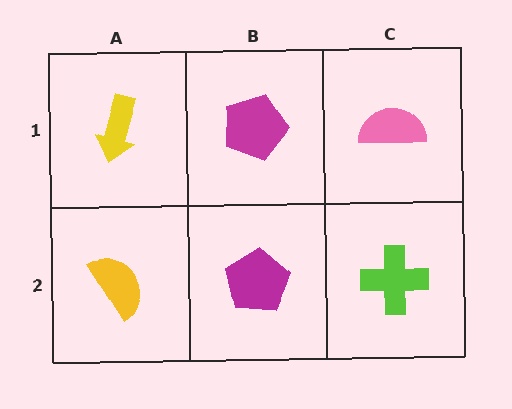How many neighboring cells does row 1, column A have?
2.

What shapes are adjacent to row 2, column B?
A magenta pentagon (row 1, column B), a yellow semicircle (row 2, column A), a lime cross (row 2, column C).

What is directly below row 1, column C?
A lime cross.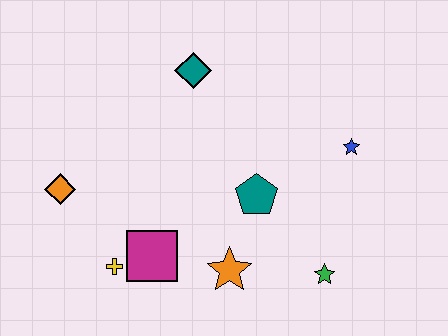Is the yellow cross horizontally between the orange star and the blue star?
No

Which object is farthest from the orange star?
The teal diamond is farthest from the orange star.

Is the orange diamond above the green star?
Yes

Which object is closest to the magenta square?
The yellow cross is closest to the magenta square.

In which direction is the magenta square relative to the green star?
The magenta square is to the left of the green star.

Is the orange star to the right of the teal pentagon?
No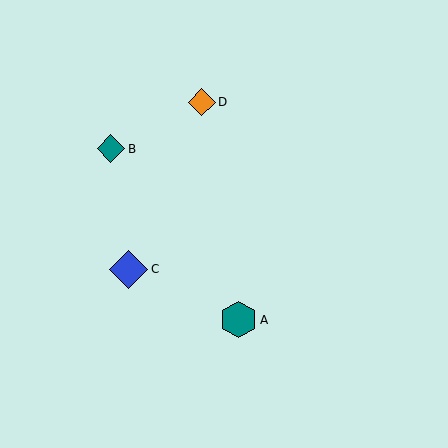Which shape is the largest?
The blue diamond (labeled C) is the largest.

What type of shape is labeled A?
Shape A is a teal hexagon.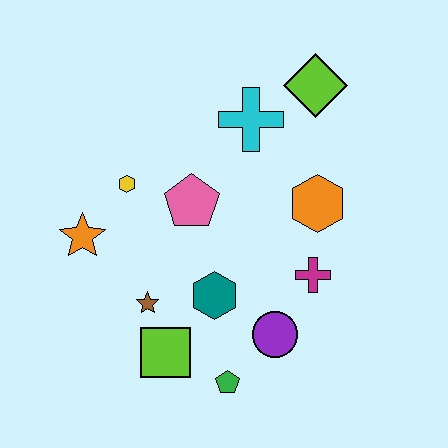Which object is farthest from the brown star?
The lime diamond is farthest from the brown star.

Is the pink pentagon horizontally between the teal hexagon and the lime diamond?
No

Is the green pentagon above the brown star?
No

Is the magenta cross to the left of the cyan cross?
No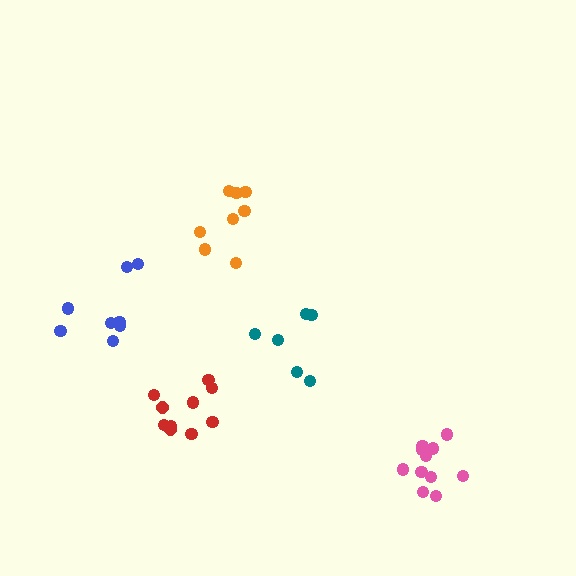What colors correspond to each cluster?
The clusters are colored: pink, orange, teal, red, blue.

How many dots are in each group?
Group 1: 11 dots, Group 2: 8 dots, Group 3: 6 dots, Group 4: 10 dots, Group 5: 8 dots (43 total).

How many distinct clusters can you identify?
There are 5 distinct clusters.